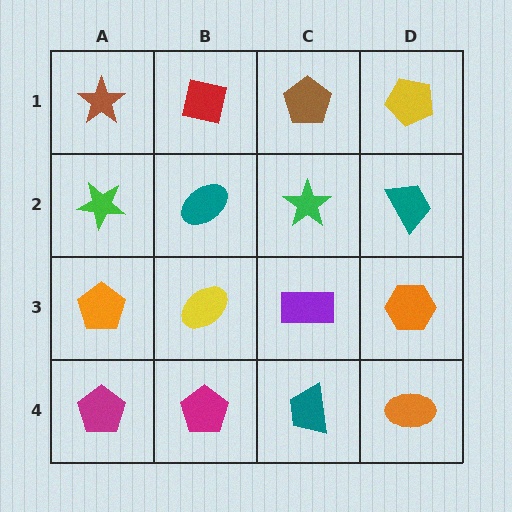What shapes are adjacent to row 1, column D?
A teal trapezoid (row 2, column D), a brown pentagon (row 1, column C).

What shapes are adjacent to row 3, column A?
A green star (row 2, column A), a magenta pentagon (row 4, column A), a yellow ellipse (row 3, column B).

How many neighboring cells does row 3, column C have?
4.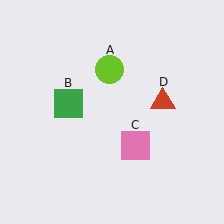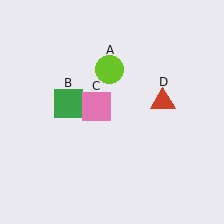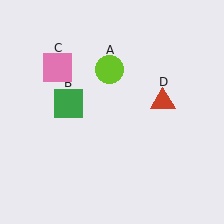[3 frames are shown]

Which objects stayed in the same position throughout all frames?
Lime circle (object A) and green square (object B) and red triangle (object D) remained stationary.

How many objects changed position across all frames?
1 object changed position: pink square (object C).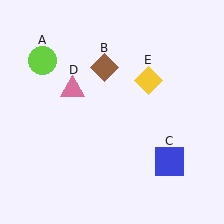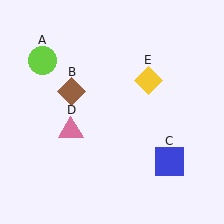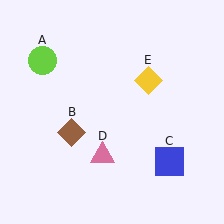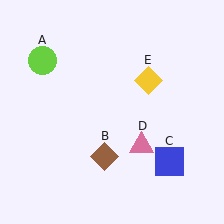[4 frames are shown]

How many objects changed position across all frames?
2 objects changed position: brown diamond (object B), pink triangle (object D).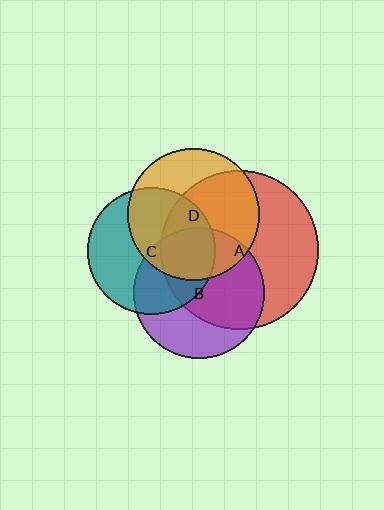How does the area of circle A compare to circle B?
Approximately 1.5 times.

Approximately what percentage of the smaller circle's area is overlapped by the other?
Approximately 40%.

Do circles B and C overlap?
Yes.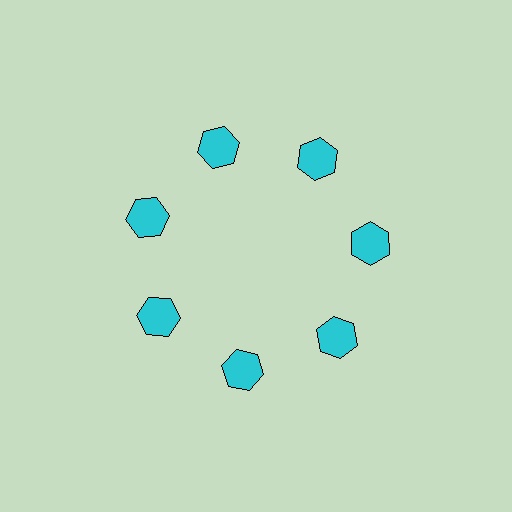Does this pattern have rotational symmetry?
Yes, this pattern has 7-fold rotational symmetry. It looks the same after rotating 51 degrees around the center.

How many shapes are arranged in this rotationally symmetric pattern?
There are 7 shapes, arranged in 7 groups of 1.